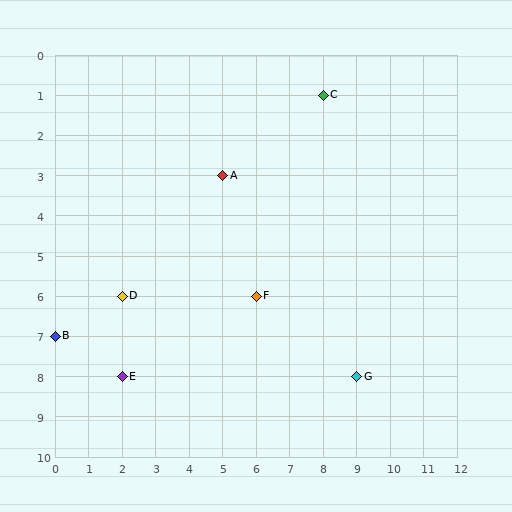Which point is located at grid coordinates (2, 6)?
Point D is at (2, 6).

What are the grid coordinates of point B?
Point B is at grid coordinates (0, 7).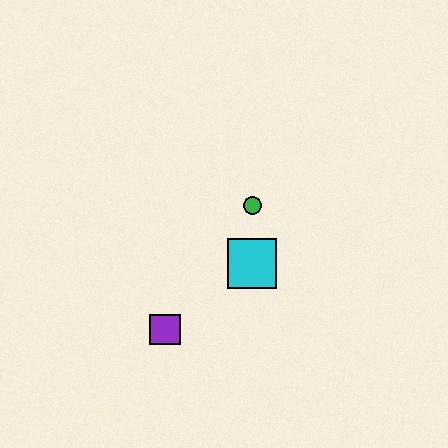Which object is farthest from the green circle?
The purple square is farthest from the green circle.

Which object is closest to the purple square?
The cyan square is closest to the purple square.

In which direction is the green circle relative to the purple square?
The green circle is above the purple square.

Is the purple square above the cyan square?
No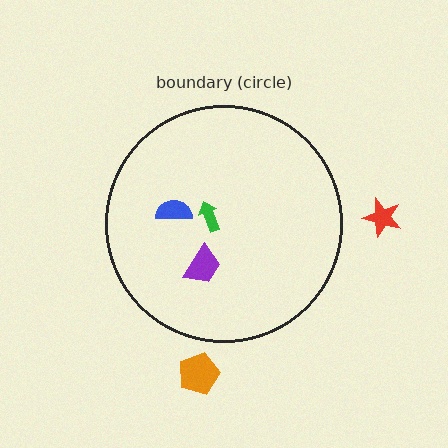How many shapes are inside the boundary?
3 inside, 2 outside.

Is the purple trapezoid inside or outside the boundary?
Inside.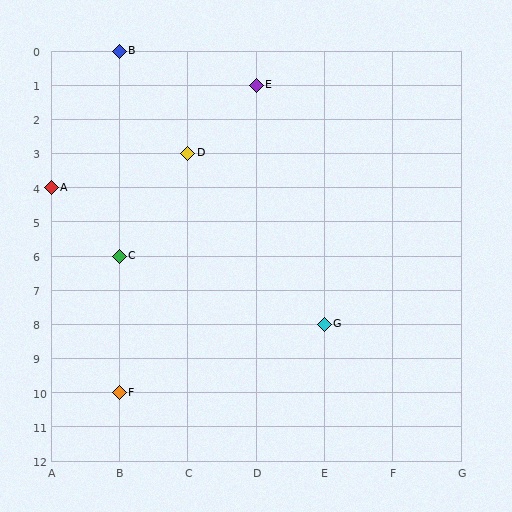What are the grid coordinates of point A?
Point A is at grid coordinates (A, 4).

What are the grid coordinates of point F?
Point F is at grid coordinates (B, 10).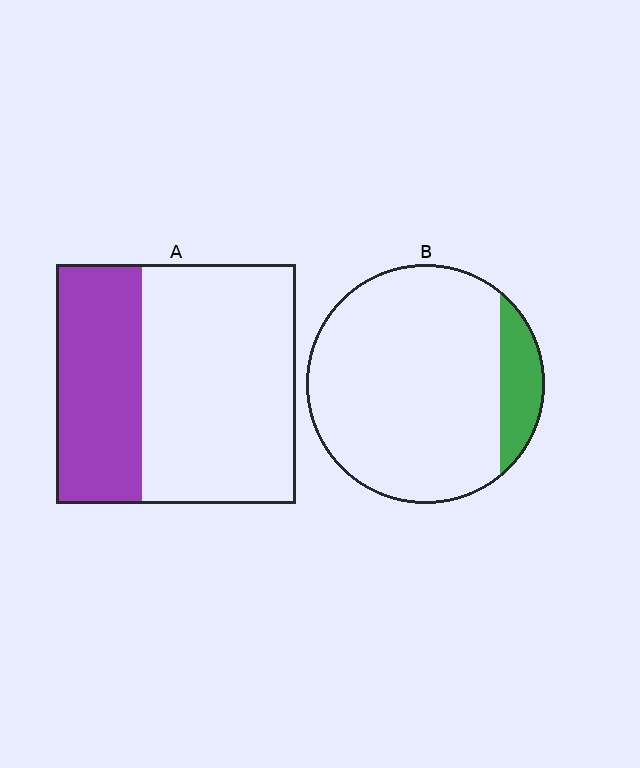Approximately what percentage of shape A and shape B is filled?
A is approximately 35% and B is approximately 15%.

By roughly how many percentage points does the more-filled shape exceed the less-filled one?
By roughly 25 percentage points (A over B).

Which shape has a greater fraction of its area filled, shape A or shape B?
Shape A.